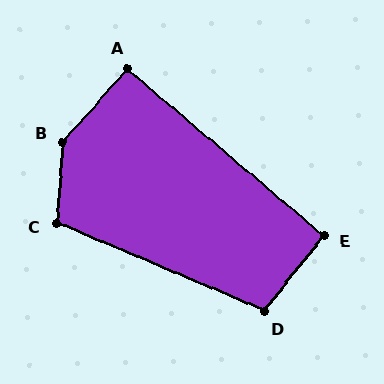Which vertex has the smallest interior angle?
A, at approximately 91 degrees.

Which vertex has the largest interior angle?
B, at approximately 142 degrees.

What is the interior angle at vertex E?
Approximately 92 degrees (approximately right).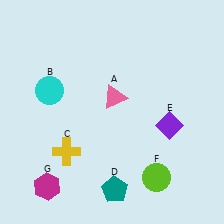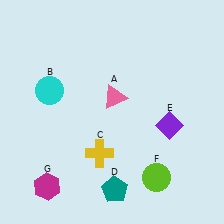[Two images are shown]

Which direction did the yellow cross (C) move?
The yellow cross (C) moved right.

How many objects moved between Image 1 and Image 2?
1 object moved between the two images.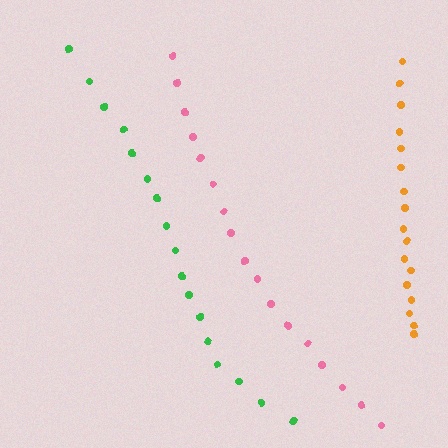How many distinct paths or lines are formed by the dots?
There are 3 distinct paths.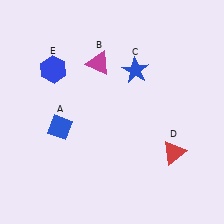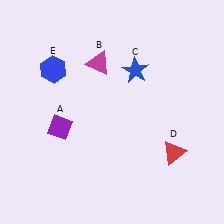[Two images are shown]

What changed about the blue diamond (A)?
In Image 1, A is blue. In Image 2, it changed to purple.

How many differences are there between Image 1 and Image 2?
There is 1 difference between the two images.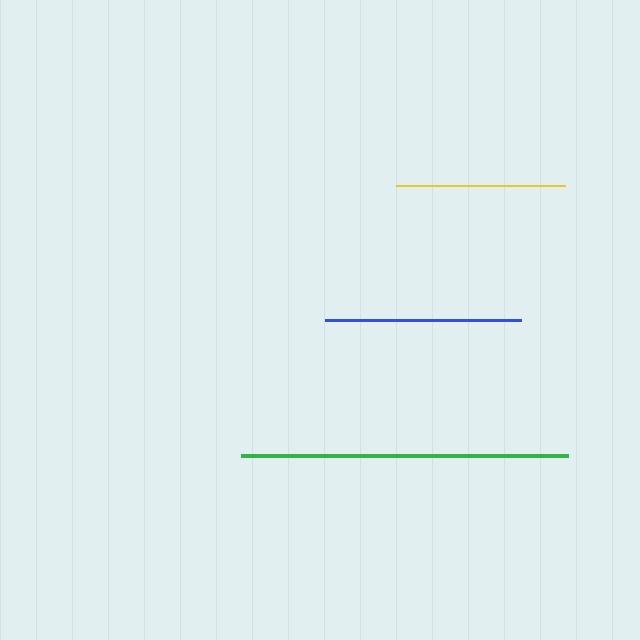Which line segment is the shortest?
The yellow line is the shortest at approximately 169 pixels.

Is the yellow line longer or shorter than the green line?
The green line is longer than the yellow line.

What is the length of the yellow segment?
The yellow segment is approximately 169 pixels long.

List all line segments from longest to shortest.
From longest to shortest: green, blue, yellow.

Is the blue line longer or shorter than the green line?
The green line is longer than the blue line.